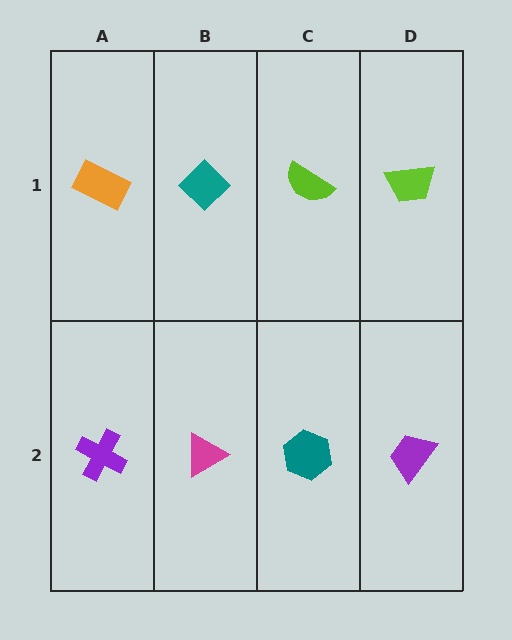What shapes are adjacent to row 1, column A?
A purple cross (row 2, column A), a teal diamond (row 1, column B).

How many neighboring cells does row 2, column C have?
3.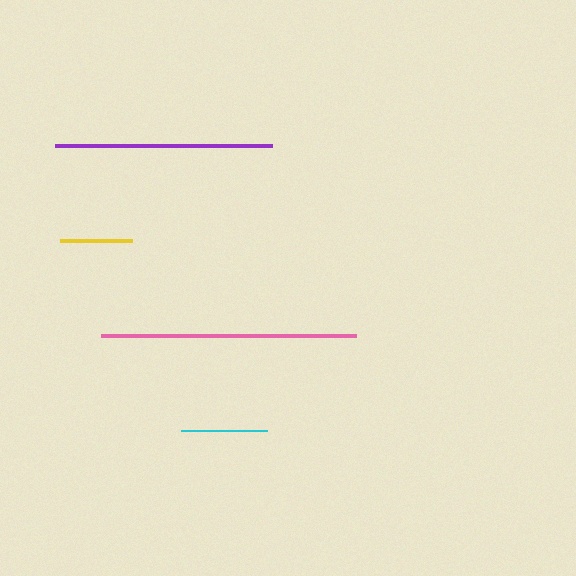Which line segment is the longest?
The pink line is the longest at approximately 254 pixels.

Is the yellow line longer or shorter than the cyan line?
The cyan line is longer than the yellow line.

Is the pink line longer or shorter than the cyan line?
The pink line is longer than the cyan line.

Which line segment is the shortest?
The yellow line is the shortest at approximately 72 pixels.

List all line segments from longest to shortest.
From longest to shortest: pink, purple, cyan, yellow.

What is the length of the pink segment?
The pink segment is approximately 254 pixels long.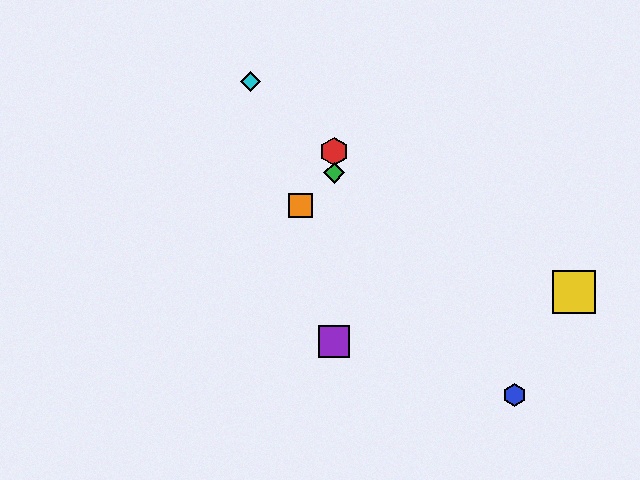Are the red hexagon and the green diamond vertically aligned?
Yes, both are at x≈334.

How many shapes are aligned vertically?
3 shapes (the red hexagon, the green diamond, the purple square) are aligned vertically.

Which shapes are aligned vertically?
The red hexagon, the green diamond, the purple square are aligned vertically.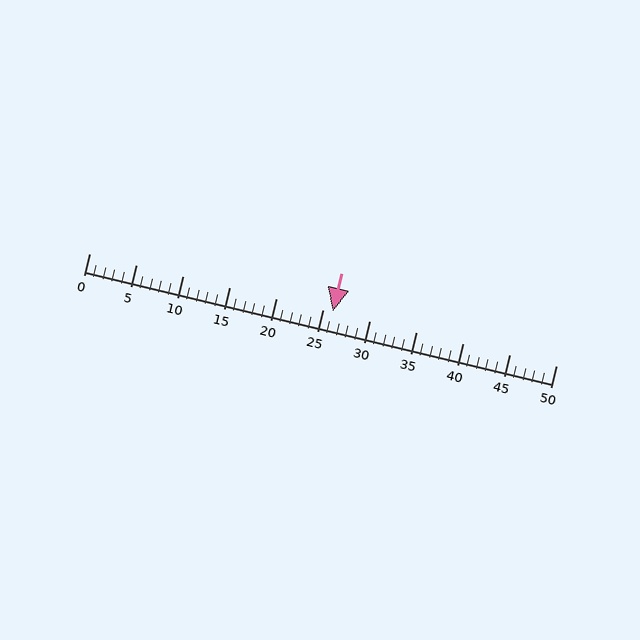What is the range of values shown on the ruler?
The ruler shows values from 0 to 50.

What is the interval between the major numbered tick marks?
The major tick marks are spaced 5 units apart.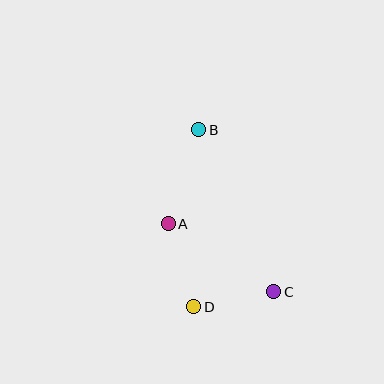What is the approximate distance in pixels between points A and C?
The distance between A and C is approximately 126 pixels.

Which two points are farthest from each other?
Points B and C are farthest from each other.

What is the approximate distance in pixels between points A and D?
The distance between A and D is approximately 87 pixels.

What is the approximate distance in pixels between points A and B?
The distance between A and B is approximately 99 pixels.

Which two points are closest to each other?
Points C and D are closest to each other.